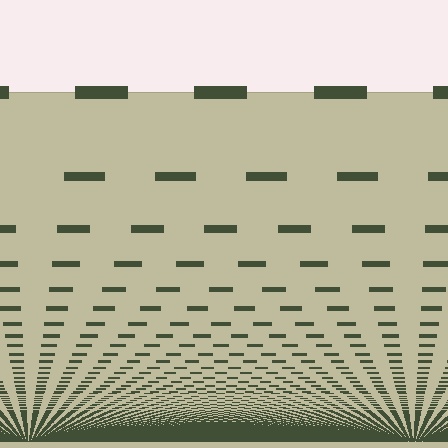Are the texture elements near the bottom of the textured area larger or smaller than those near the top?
Smaller. The gradient is inverted — elements near the bottom are smaller and denser.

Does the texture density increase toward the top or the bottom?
Density increases toward the bottom.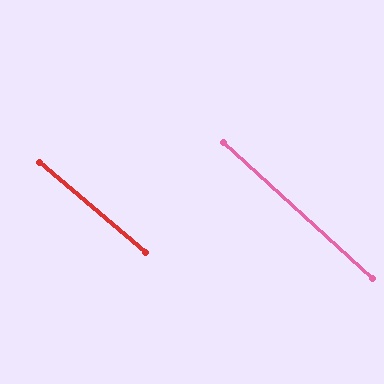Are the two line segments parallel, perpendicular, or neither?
Parallel — their directions differ by only 1.5°.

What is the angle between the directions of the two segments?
Approximately 2 degrees.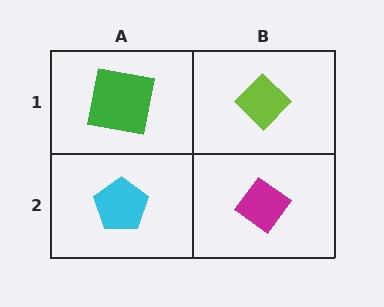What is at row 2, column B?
A magenta diamond.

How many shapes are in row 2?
2 shapes.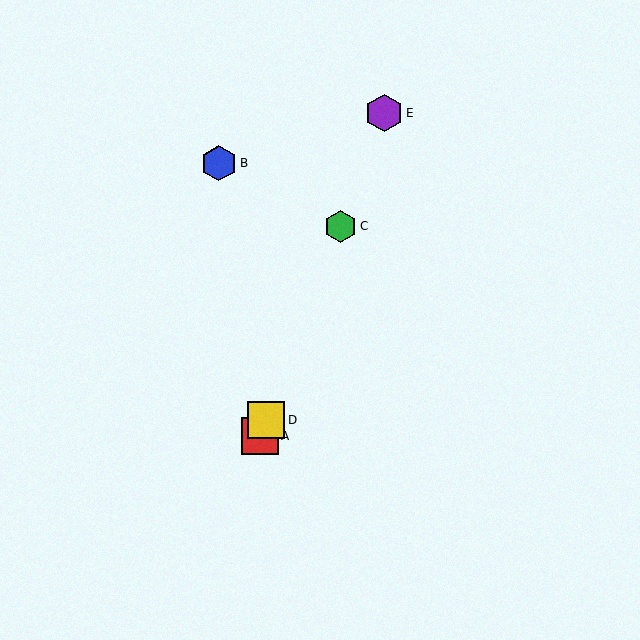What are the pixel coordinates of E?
Object E is at (384, 113).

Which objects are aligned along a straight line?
Objects A, C, D, E are aligned along a straight line.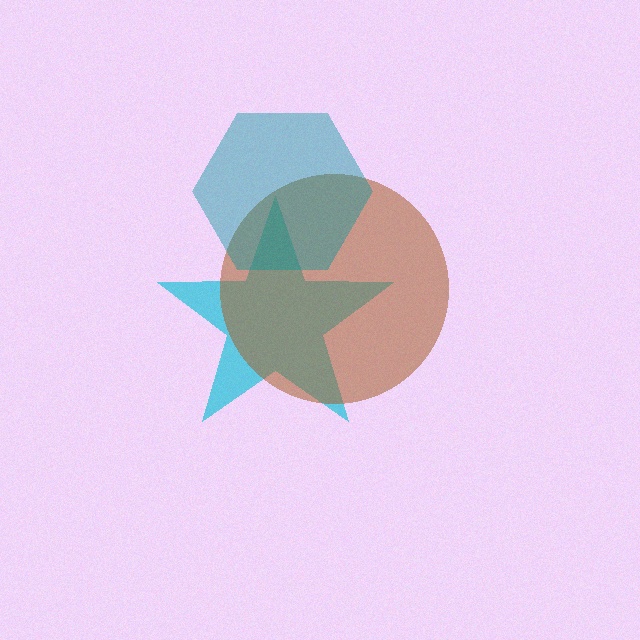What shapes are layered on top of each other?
The layered shapes are: a cyan star, a brown circle, a teal hexagon.